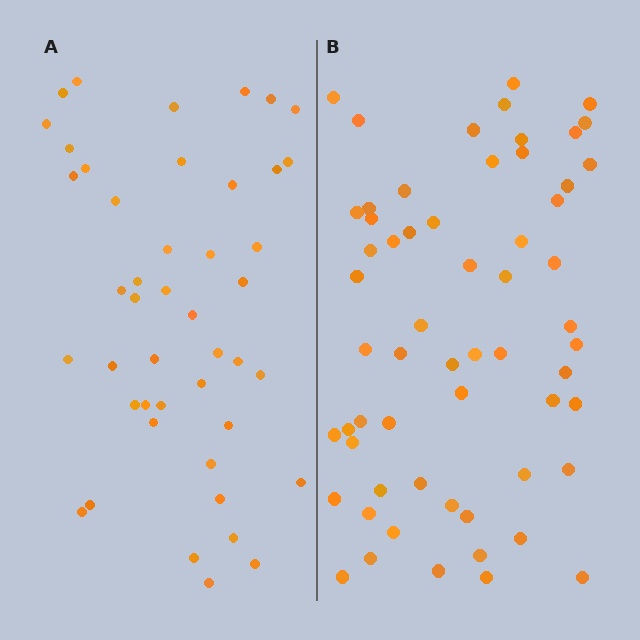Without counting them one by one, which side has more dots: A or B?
Region B (the right region) has more dots.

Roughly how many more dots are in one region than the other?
Region B has approximately 15 more dots than region A.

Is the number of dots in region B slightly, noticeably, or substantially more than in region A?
Region B has noticeably more, but not dramatically so. The ratio is roughly 1.3 to 1.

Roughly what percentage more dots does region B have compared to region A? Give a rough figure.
About 35% more.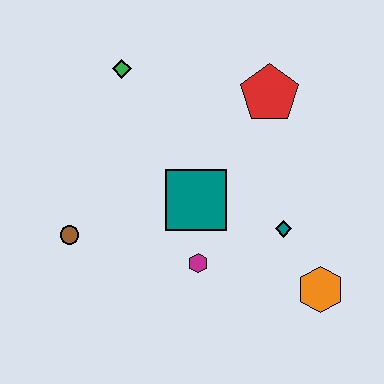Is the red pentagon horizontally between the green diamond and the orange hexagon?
Yes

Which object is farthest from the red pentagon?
The brown circle is farthest from the red pentagon.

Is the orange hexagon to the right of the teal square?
Yes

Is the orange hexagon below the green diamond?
Yes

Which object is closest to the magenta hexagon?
The teal square is closest to the magenta hexagon.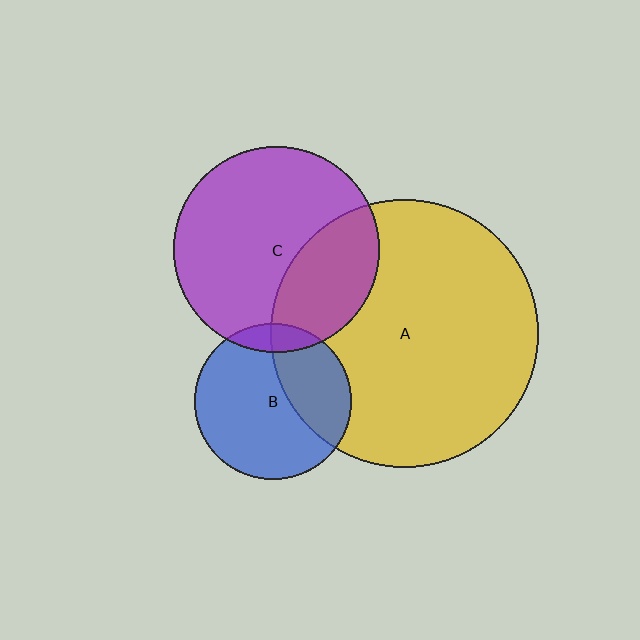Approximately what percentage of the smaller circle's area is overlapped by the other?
Approximately 35%.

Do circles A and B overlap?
Yes.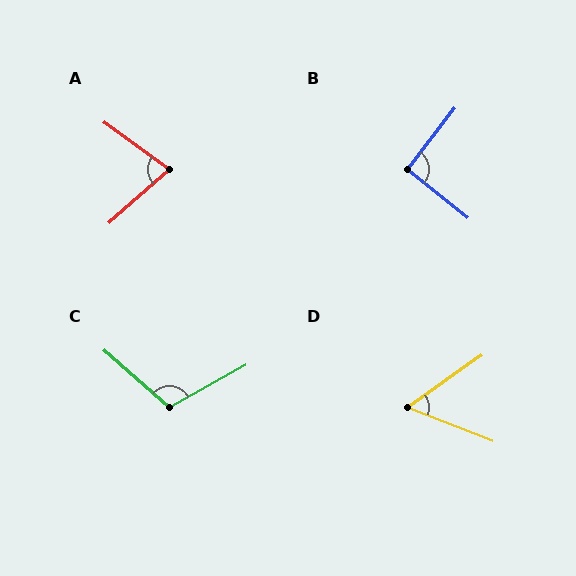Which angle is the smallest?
D, at approximately 57 degrees.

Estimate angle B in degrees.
Approximately 91 degrees.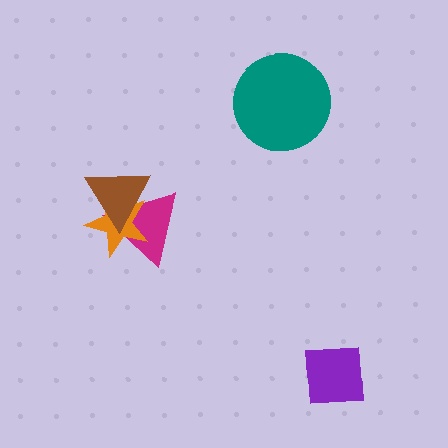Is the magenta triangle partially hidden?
Yes, it is partially covered by another shape.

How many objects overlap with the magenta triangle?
2 objects overlap with the magenta triangle.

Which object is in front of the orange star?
The brown triangle is in front of the orange star.